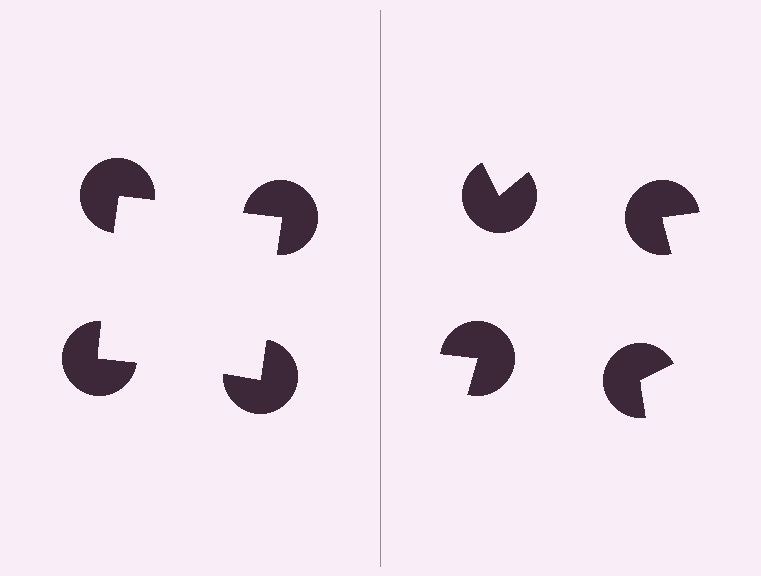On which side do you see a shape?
An illusory square appears on the left side. On the right side the wedge cuts are rotated, so no coherent shape forms.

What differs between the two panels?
The pac-man discs are positioned identically on both sides; only the wedge orientations differ. On the left they align to a square; on the right they are misaligned.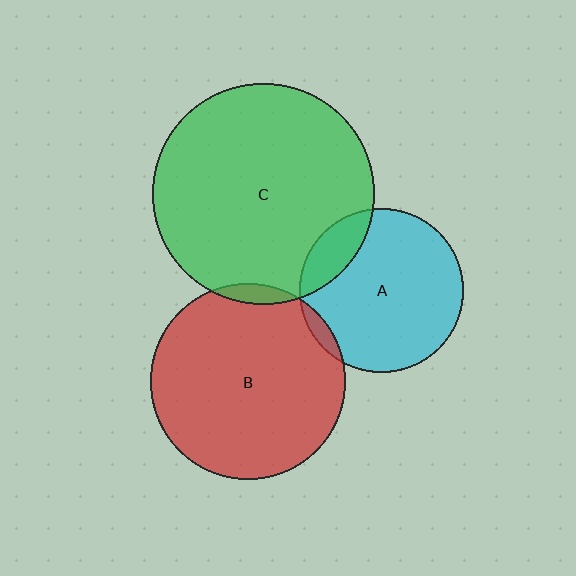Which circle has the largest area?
Circle C (green).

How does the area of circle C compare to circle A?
Approximately 1.8 times.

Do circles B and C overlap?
Yes.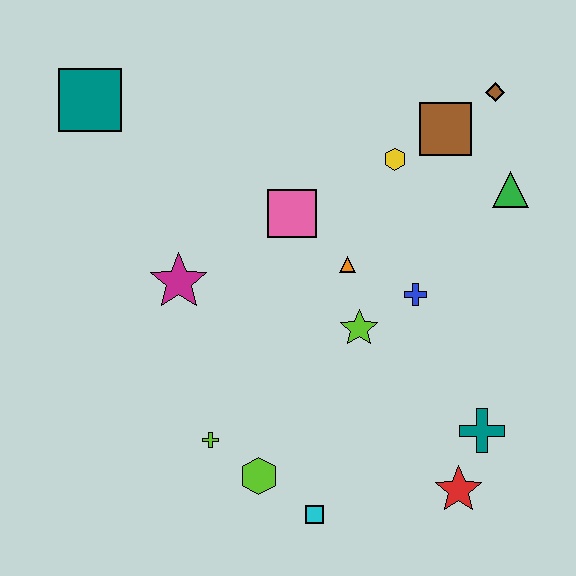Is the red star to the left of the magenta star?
No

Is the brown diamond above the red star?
Yes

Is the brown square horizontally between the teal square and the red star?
Yes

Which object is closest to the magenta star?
The pink square is closest to the magenta star.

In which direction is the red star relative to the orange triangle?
The red star is below the orange triangle.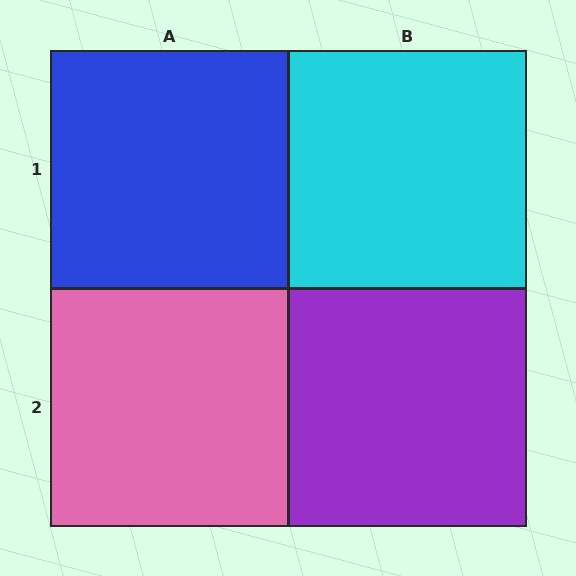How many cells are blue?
1 cell is blue.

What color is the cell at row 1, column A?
Blue.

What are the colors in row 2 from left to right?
Pink, purple.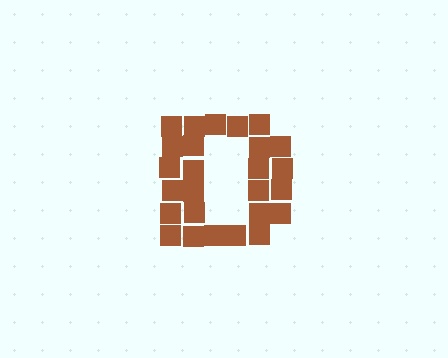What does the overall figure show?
The overall figure shows the letter D.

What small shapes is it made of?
It is made of small squares.